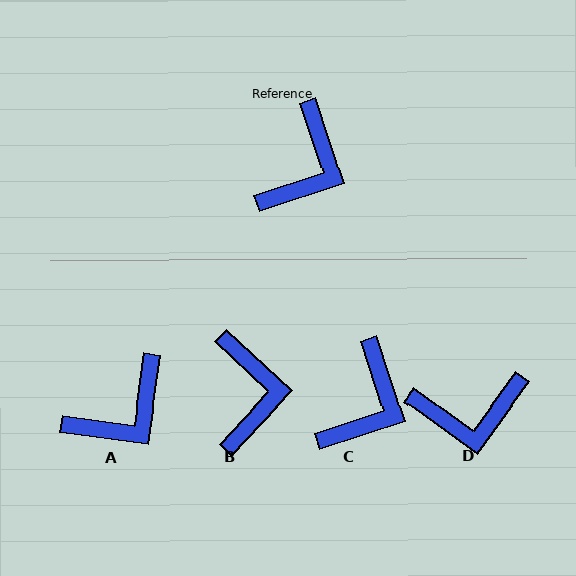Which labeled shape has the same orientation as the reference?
C.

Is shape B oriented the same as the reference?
No, it is off by about 29 degrees.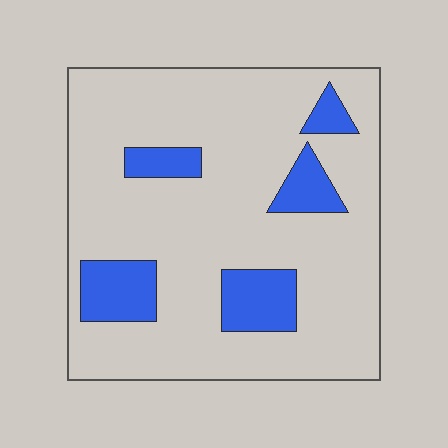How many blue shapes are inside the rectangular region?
5.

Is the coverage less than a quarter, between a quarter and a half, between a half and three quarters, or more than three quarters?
Less than a quarter.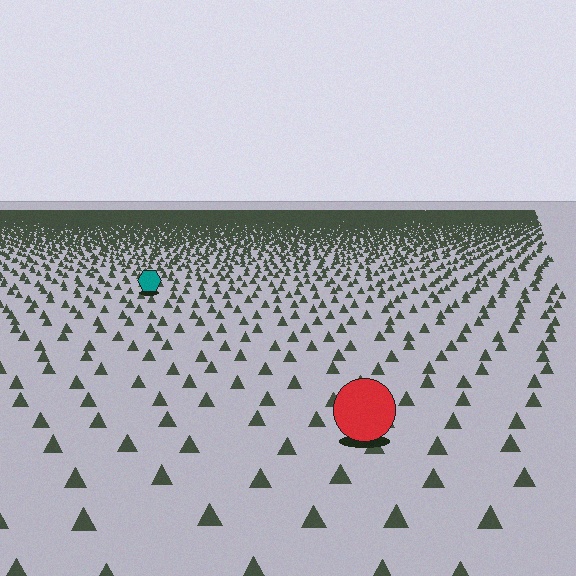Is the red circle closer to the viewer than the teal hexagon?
Yes. The red circle is closer — you can tell from the texture gradient: the ground texture is coarser near it.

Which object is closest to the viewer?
The red circle is closest. The texture marks near it are larger and more spread out.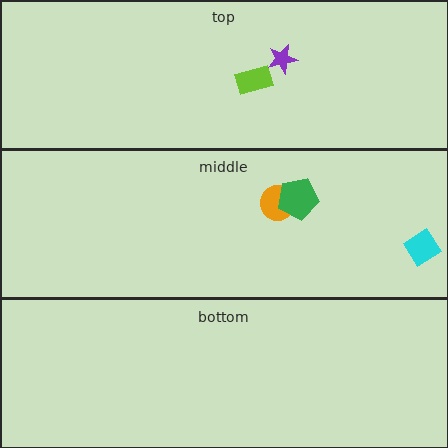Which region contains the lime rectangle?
The top region.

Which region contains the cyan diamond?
The middle region.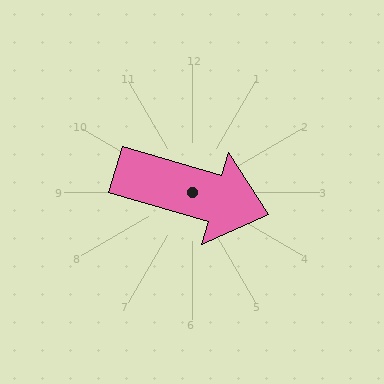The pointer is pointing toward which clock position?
Roughly 4 o'clock.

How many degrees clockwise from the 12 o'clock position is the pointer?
Approximately 106 degrees.